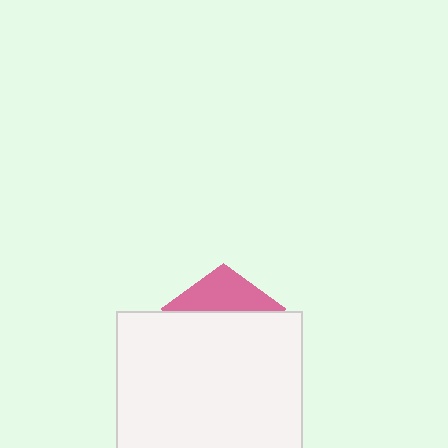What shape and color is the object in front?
The object in front is a white square.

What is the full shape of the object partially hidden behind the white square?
The partially hidden object is a pink pentagon.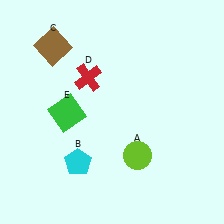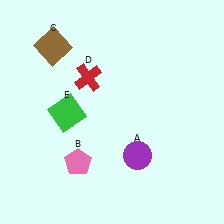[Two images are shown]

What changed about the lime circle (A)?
In Image 1, A is lime. In Image 2, it changed to purple.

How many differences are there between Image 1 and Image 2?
There are 2 differences between the two images.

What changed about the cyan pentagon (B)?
In Image 1, B is cyan. In Image 2, it changed to pink.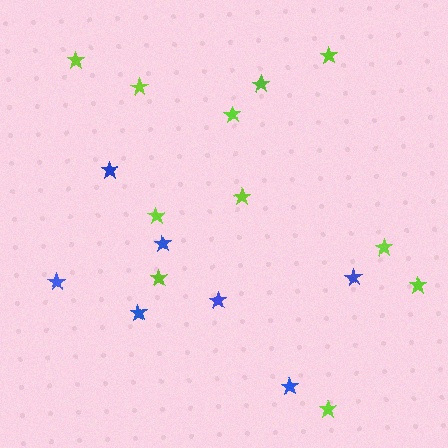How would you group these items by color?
There are 2 groups: one group of blue stars (7) and one group of lime stars (11).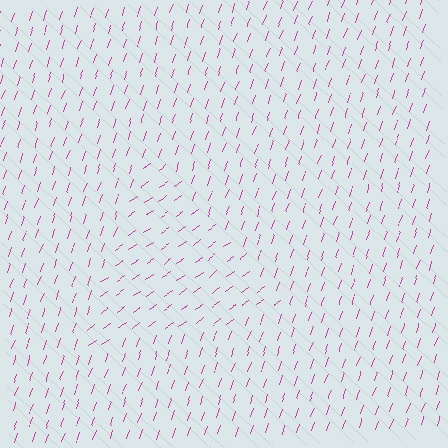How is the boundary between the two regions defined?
The boundary is defined purely by a change in line orientation (approximately 35 degrees difference). All lines are the same color and thickness.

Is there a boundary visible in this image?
Yes, there is a texture boundary formed by a change in line orientation.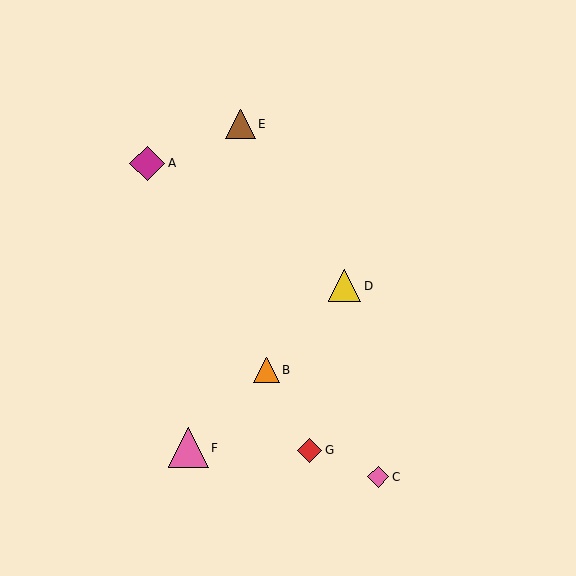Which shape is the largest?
The pink triangle (labeled F) is the largest.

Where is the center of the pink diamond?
The center of the pink diamond is at (378, 477).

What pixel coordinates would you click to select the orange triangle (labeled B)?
Click at (266, 370) to select the orange triangle B.